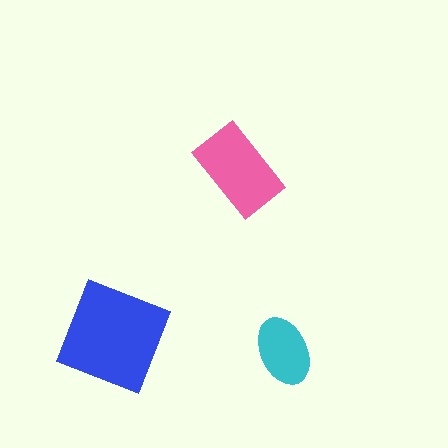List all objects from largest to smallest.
The blue diamond, the pink rectangle, the cyan ellipse.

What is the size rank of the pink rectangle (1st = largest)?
2nd.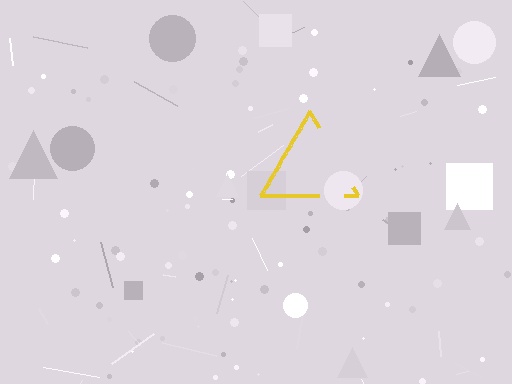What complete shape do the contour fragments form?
The contour fragments form a triangle.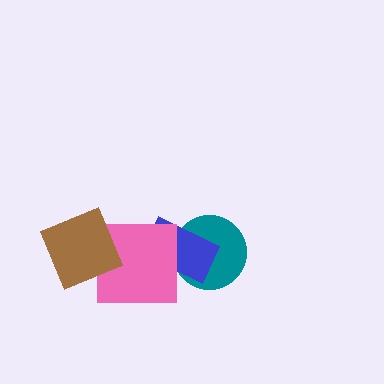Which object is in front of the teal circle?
The blue rectangle is in front of the teal circle.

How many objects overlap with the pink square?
2 objects overlap with the pink square.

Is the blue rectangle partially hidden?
Yes, it is partially covered by another shape.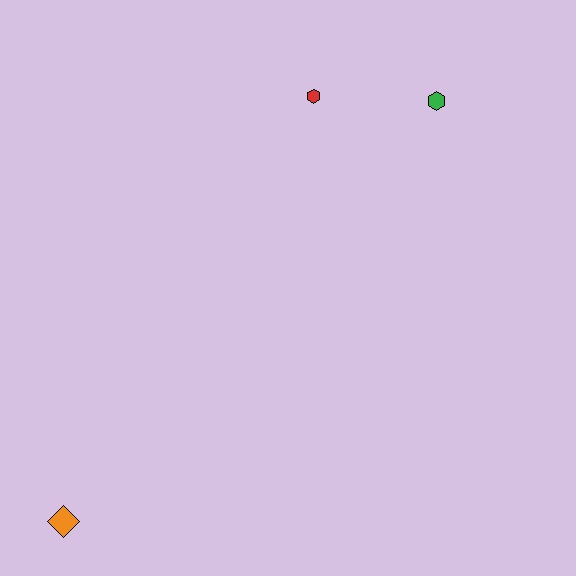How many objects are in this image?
There are 3 objects.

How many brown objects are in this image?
There are no brown objects.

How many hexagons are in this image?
There are 2 hexagons.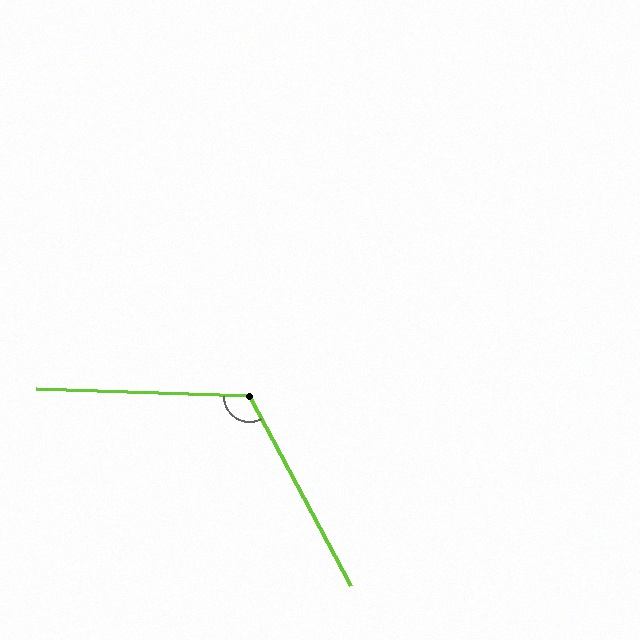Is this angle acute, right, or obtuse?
It is obtuse.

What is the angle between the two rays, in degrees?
Approximately 120 degrees.